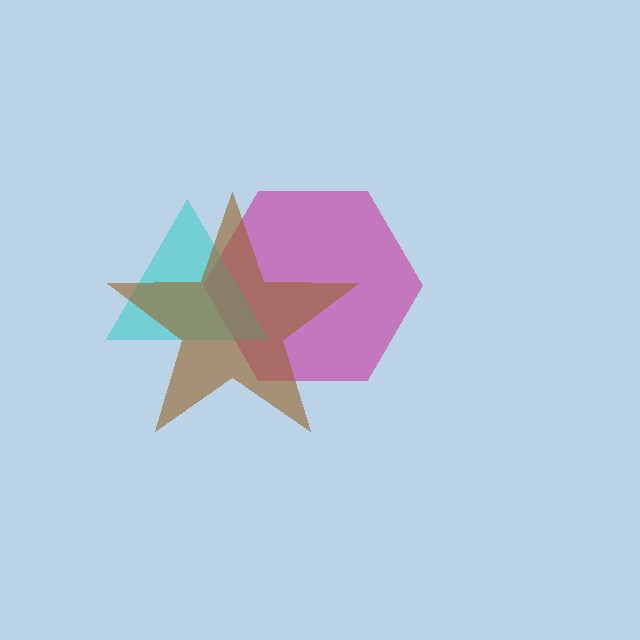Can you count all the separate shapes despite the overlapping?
Yes, there are 3 separate shapes.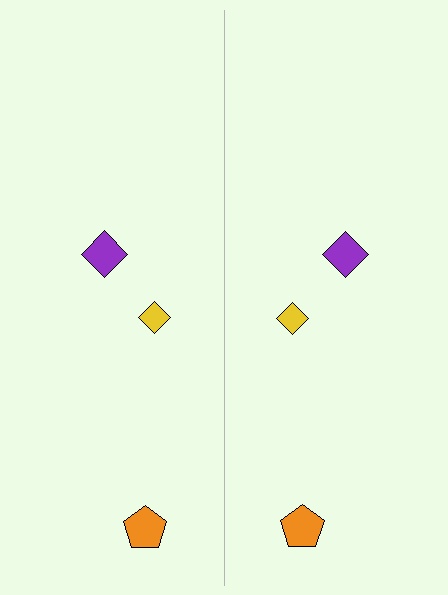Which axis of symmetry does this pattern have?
The pattern has a vertical axis of symmetry running through the center of the image.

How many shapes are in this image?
There are 6 shapes in this image.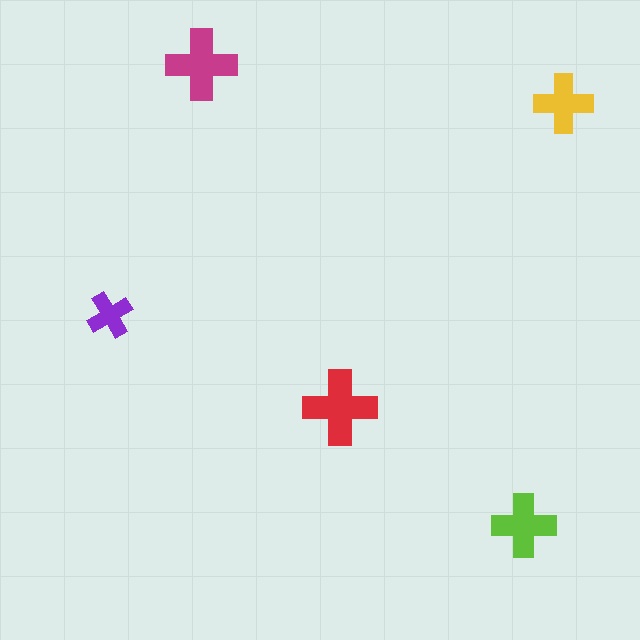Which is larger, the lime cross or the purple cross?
The lime one.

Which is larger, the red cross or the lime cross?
The red one.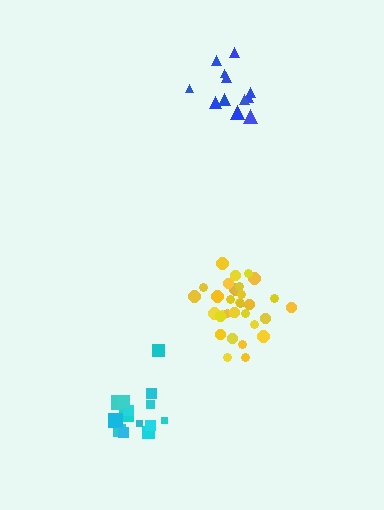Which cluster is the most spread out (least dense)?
Blue.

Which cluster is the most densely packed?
Yellow.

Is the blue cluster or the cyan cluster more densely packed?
Cyan.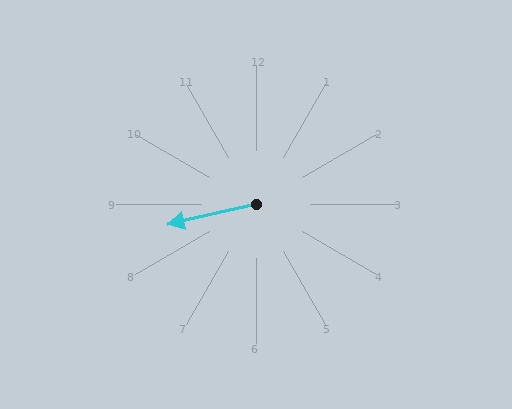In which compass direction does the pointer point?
West.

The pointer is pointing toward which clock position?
Roughly 9 o'clock.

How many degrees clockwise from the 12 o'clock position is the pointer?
Approximately 258 degrees.